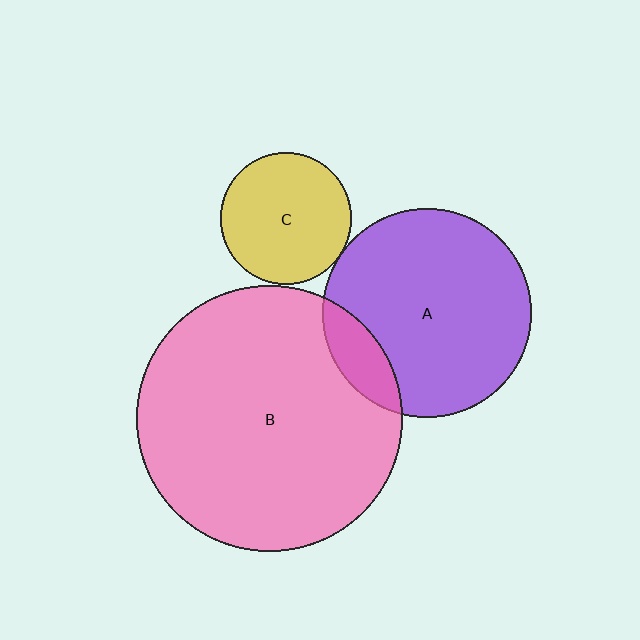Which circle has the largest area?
Circle B (pink).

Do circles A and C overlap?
Yes.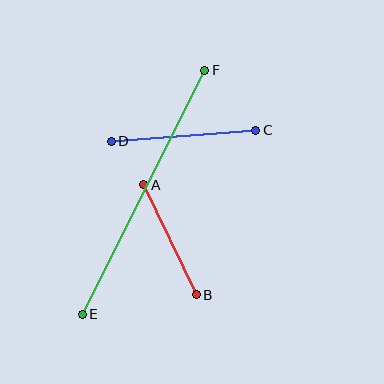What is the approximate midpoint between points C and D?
The midpoint is at approximately (183, 136) pixels.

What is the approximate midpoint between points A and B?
The midpoint is at approximately (170, 240) pixels.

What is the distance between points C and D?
The distance is approximately 145 pixels.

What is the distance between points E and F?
The distance is approximately 273 pixels.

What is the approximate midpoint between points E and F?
The midpoint is at approximately (144, 192) pixels.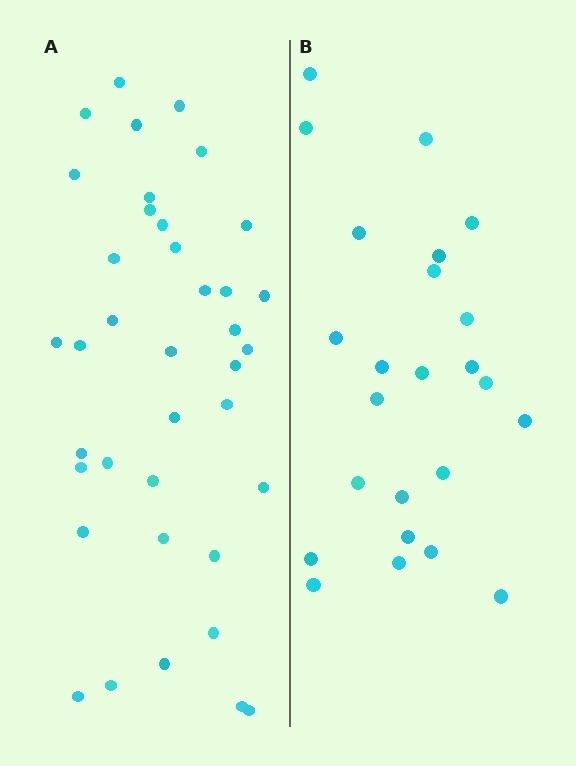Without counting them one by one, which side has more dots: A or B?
Region A (the left region) has more dots.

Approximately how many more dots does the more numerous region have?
Region A has approximately 15 more dots than region B.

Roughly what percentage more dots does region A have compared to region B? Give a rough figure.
About 60% more.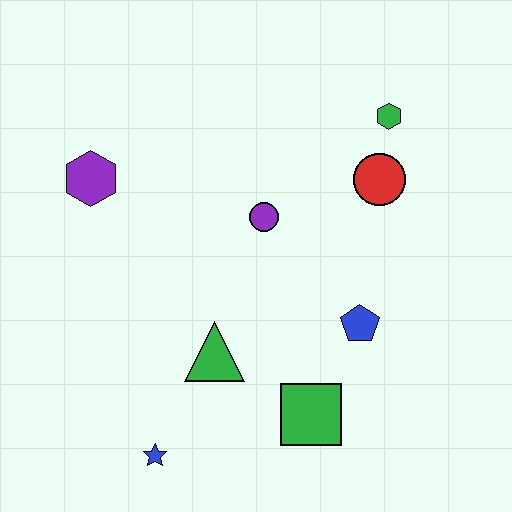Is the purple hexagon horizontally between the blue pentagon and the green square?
No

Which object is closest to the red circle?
The green hexagon is closest to the red circle.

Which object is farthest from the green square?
The purple hexagon is farthest from the green square.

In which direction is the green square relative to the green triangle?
The green square is to the right of the green triangle.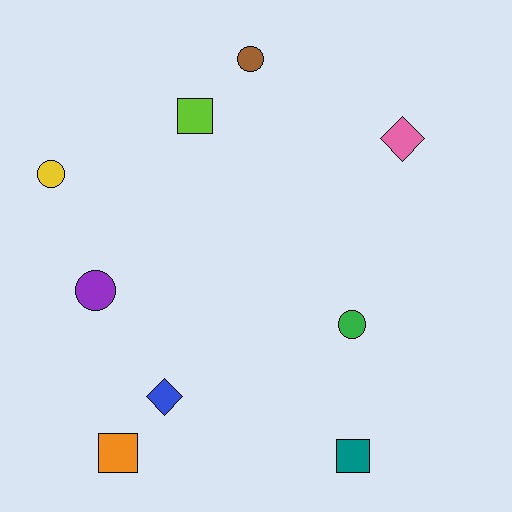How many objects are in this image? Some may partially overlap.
There are 9 objects.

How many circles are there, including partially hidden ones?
There are 4 circles.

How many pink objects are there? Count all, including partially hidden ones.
There is 1 pink object.